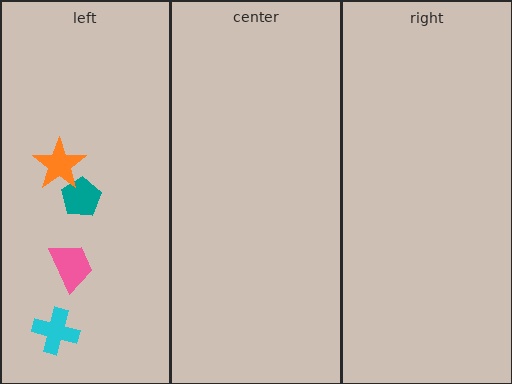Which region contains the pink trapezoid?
The left region.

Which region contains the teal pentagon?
The left region.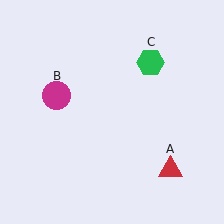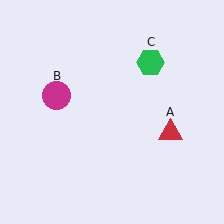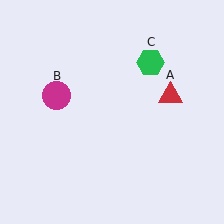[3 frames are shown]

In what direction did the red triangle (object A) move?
The red triangle (object A) moved up.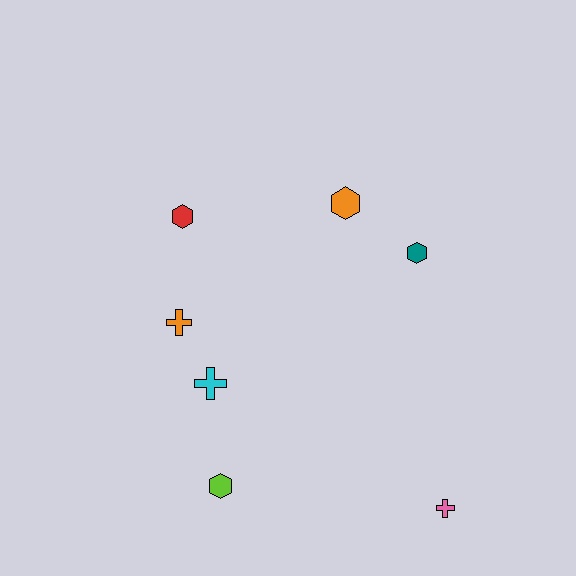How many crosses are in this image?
There are 3 crosses.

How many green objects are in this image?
There are no green objects.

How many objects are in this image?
There are 7 objects.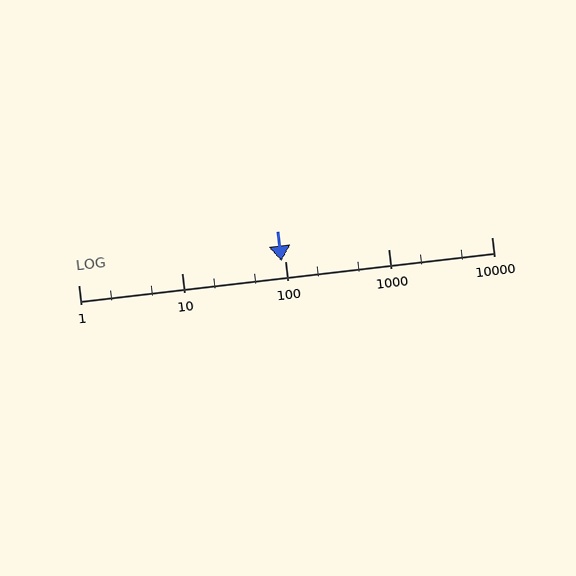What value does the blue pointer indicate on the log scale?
The pointer indicates approximately 93.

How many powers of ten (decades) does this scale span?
The scale spans 4 decades, from 1 to 10000.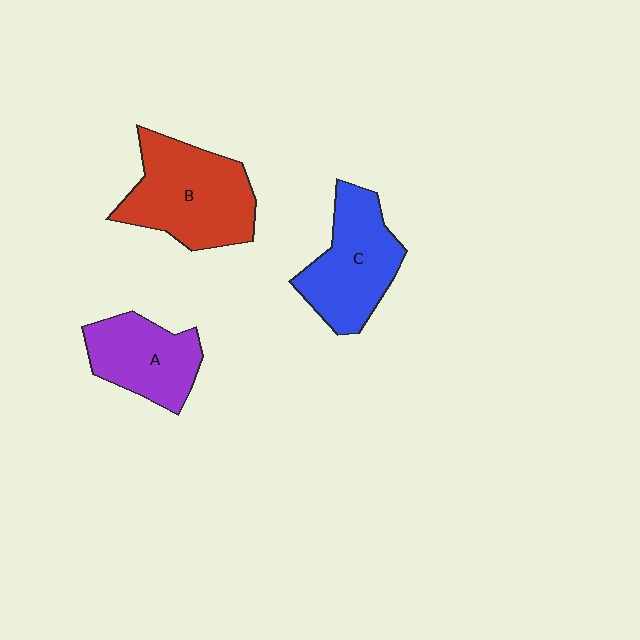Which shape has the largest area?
Shape B (red).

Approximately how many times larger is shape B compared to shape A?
Approximately 1.4 times.